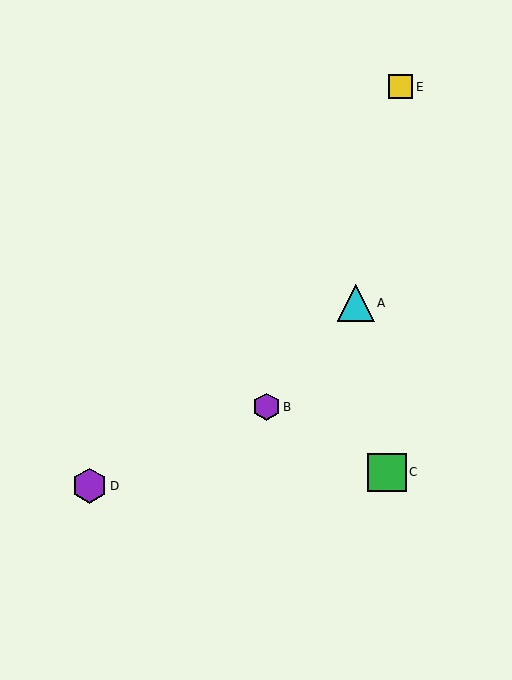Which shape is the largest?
The green square (labeled C) is the largest.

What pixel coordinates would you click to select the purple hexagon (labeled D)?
Click at (90, 486) to select the purple hexagon D.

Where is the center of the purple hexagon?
The center of the purple hexagon is at (266, 407).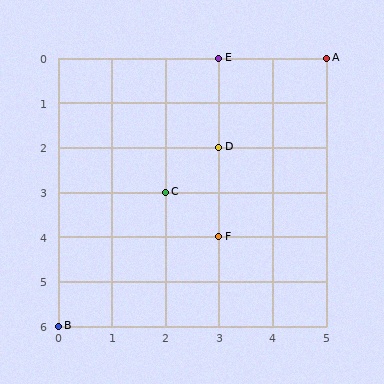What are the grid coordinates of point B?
Point B is at grid coordinates (0, 6).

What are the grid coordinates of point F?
Point F is at grid coordinates (3, 4).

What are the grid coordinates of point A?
Point A is at grid coordinates (5, 0).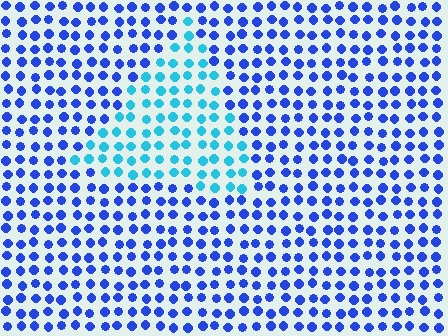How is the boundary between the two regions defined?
The boundary is defined purely by a slight shift in hue (about 41 degrees). Spacing, size, and orientation are identical on both sides.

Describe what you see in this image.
The image is filled with small blue elements in a uniform arrangement. A triangle-shaped region is visible where the elements are tinted to a slightly different hue, forming a subtle color boundary.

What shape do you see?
I see a triangle.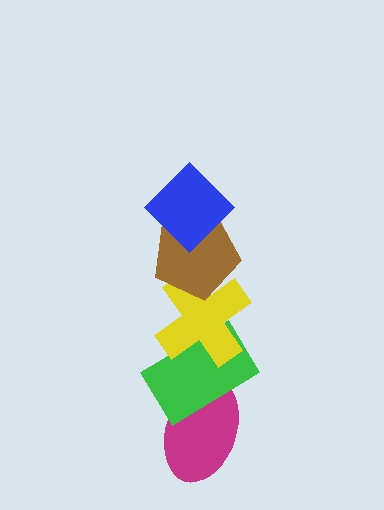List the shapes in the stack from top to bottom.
From top to bottom: the blue diamond, the brown pentagon, the yellow cross, the green rectangle, the magenta ellipse.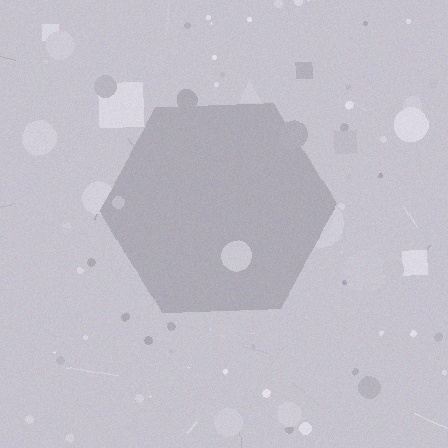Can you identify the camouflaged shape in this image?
The camouflaged shape is a hexagon.